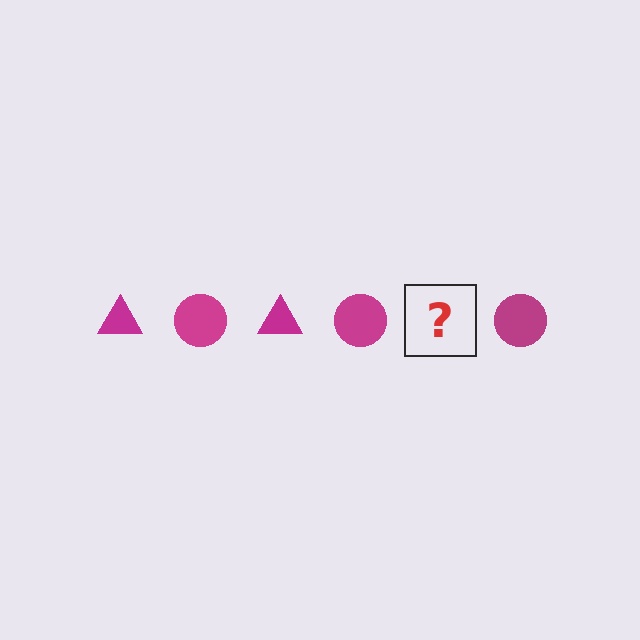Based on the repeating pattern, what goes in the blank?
The blank should be a magenta triangle.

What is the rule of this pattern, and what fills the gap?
The rule is that the pattern cycles through triangle, circle shapes in magenta. The gap should be filled with a magenta triangle.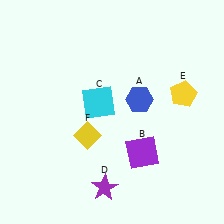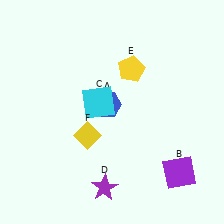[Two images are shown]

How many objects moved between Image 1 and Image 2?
3 objects moved between the two images.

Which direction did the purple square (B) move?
The purple square (B) moved right.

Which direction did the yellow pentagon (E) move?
The yellow pentagon (E) moved left.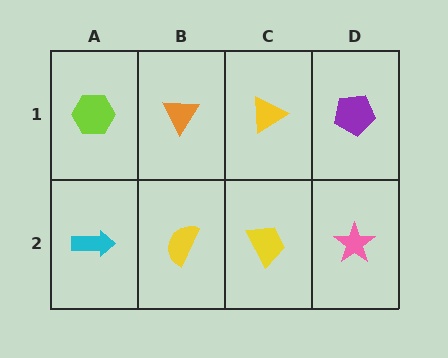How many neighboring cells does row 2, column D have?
2.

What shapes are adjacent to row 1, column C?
A yellow trapezoid (row 2, column C), an orange triangle (row 1, column B), a purple pentagon (row 1, column D).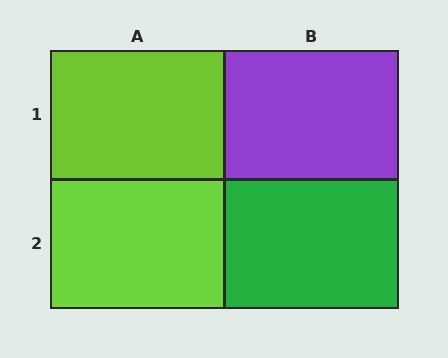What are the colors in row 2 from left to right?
Lime, green.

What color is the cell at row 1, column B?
Purple.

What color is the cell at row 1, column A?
Lime.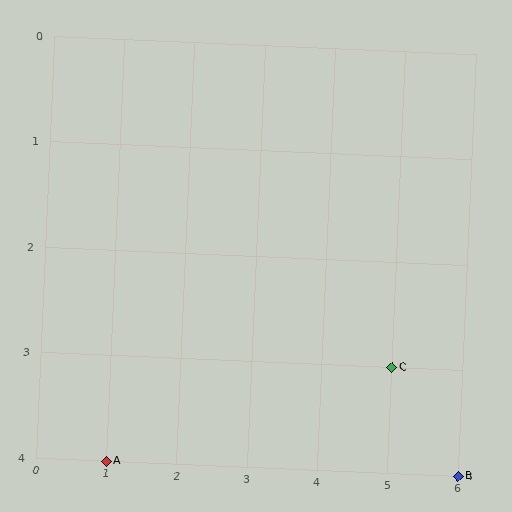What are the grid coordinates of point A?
Point A is at grid coordinates (1, 4).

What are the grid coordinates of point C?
Point C is at grid coordinates (5, 3).